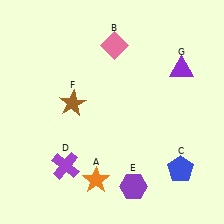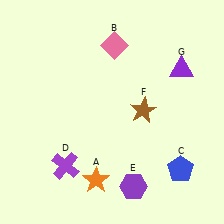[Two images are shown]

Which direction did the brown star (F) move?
The brown star (F) moved right.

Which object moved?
The brown star (F) moved right.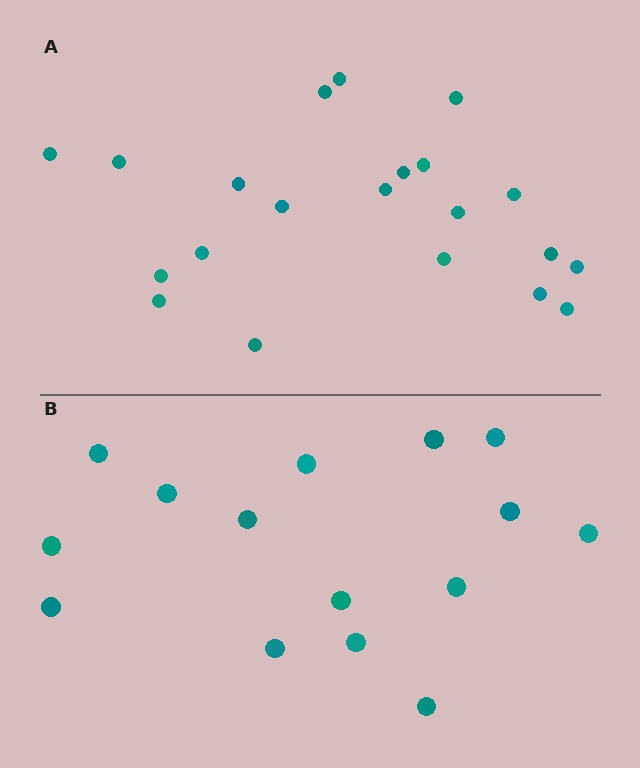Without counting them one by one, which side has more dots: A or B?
Region A (the top region) has more dots.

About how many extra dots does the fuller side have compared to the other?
Region A has about 6 more dots than region B.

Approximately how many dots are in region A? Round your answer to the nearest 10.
About 20 dots. (The exact count is 21, which rounds to 20.)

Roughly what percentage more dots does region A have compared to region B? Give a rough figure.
About 40% more.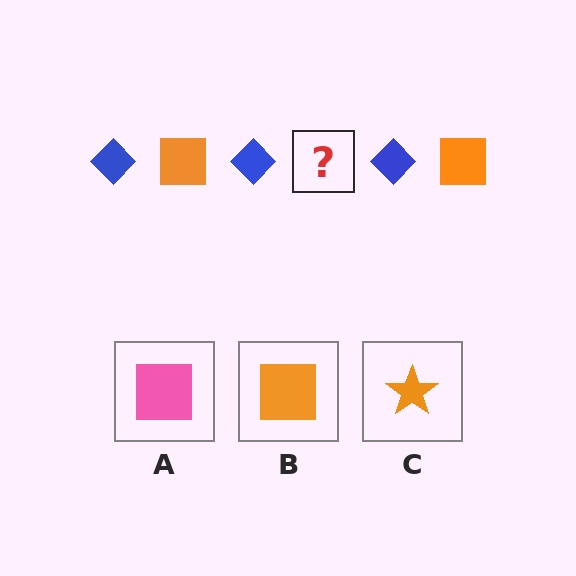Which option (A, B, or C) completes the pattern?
B.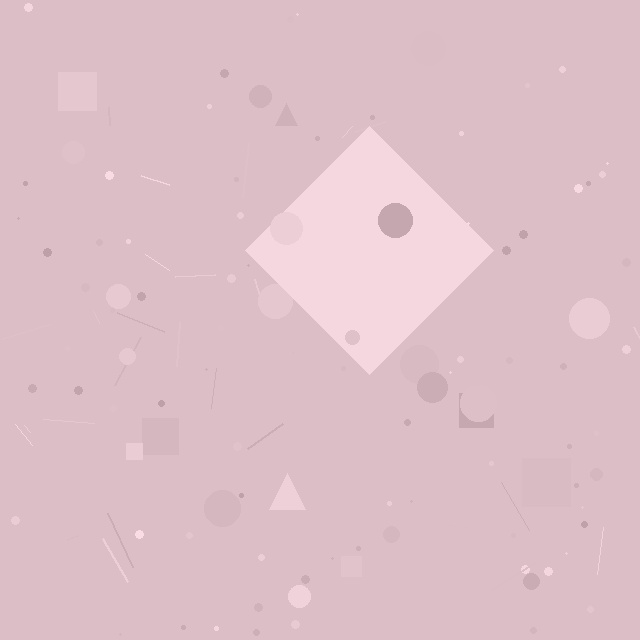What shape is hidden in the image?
A diamond is hidden in the image.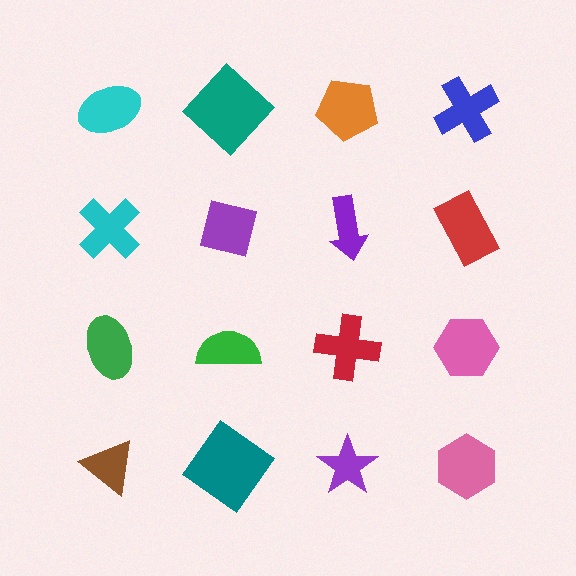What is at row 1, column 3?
An orange pentagon.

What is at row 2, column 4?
A red rectangle.